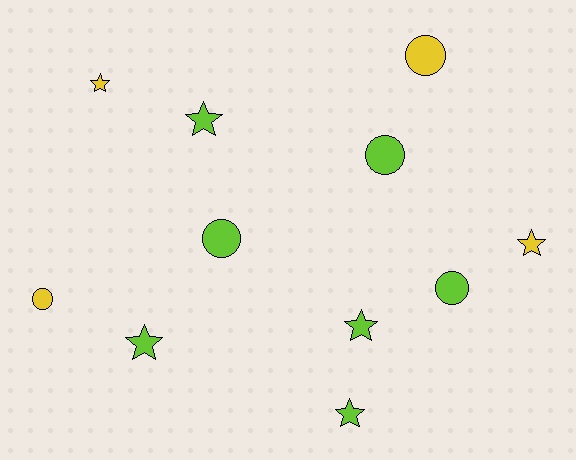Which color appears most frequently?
Lime, with 7 objects.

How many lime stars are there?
There are 4 lime stars.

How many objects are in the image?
There are 11 objects.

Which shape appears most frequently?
Star, with 6 objects.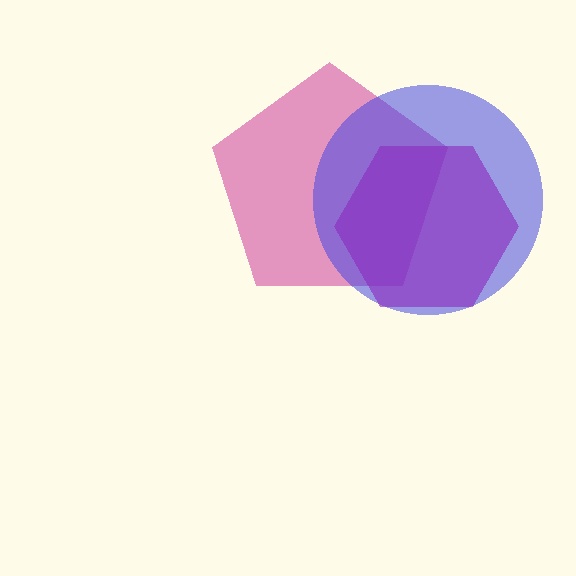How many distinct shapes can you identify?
There are 3 distinct shapes: a magenta pentagon, a blue circle, a purple hexagon.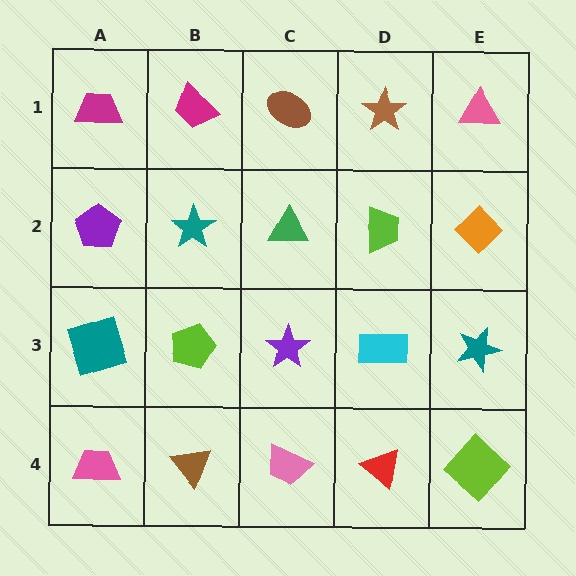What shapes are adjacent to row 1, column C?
A green triangle (row 2, column C), a magenta trapezoid (row 1, column B), a brown star (row 1, column D).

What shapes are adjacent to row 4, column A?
A teal square (row 3, column A), a brown triangle (row 4, column B).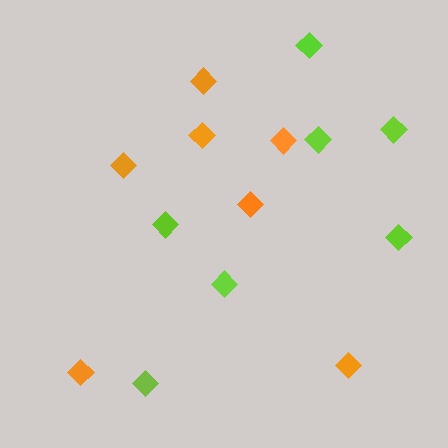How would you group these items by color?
There are 2 groups: one group of orange diamonds (7) and one group of lime diamonds (7).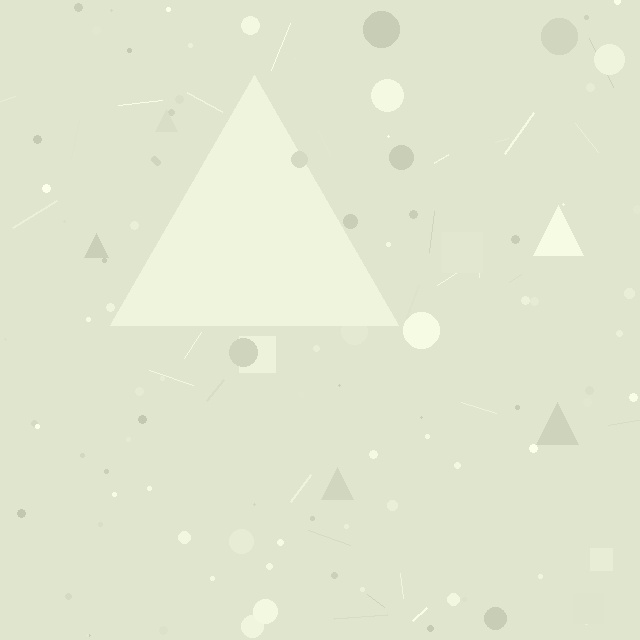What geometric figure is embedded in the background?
A triangle is embedded in the background.